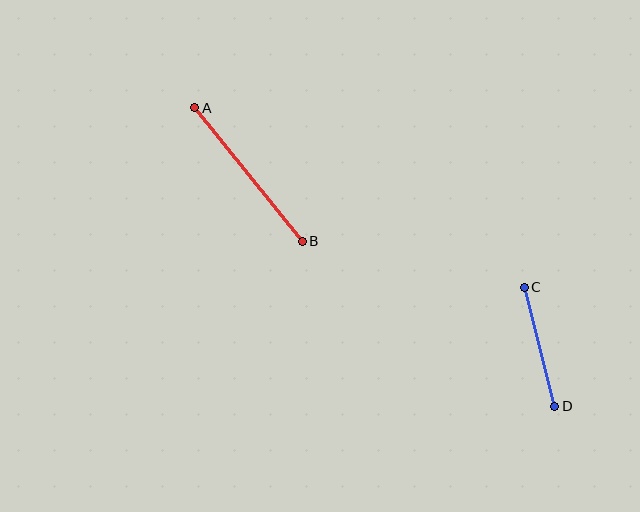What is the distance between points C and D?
The distance is approximately 123 pixels.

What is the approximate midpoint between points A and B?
The midpoint is at approximately (248, 174) pixels.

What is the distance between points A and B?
The distance is approximately 171 pixels.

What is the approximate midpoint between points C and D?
The midpoint is at approximately (540, 347) pixels.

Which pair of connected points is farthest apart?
Points A and B are farthest apart.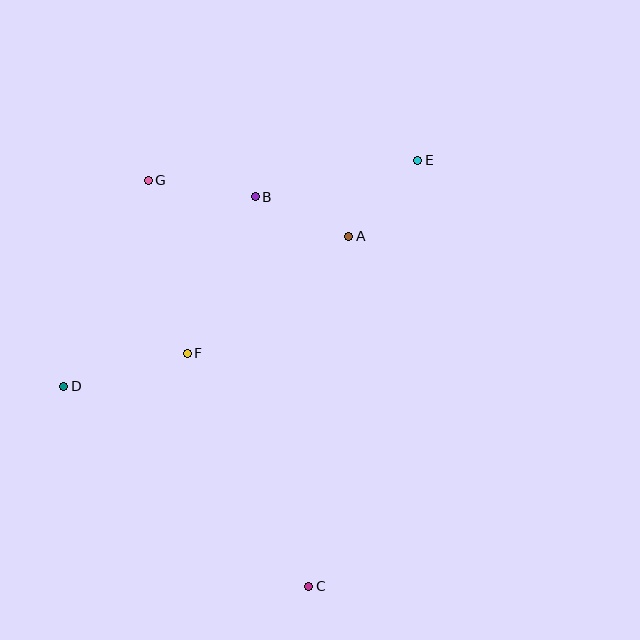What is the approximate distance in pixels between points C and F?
The distance between C and F is approximately 263 pixels.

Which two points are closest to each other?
Points A and B are closest to each other.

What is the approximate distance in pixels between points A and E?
The distance between A and E is approximately 103 pixels.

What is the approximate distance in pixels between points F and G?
The distance between F and G is approximately 177 pixels.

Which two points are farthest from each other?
Points C and E are farthest from each other.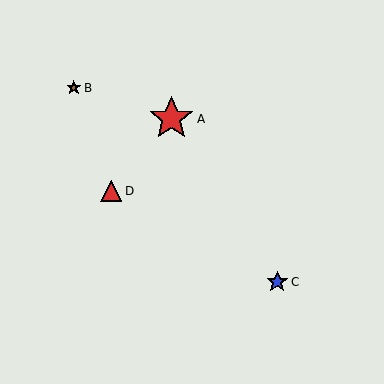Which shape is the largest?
The red star (labeled A) is the largest.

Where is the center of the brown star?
The center of the brown star is at (74, 88).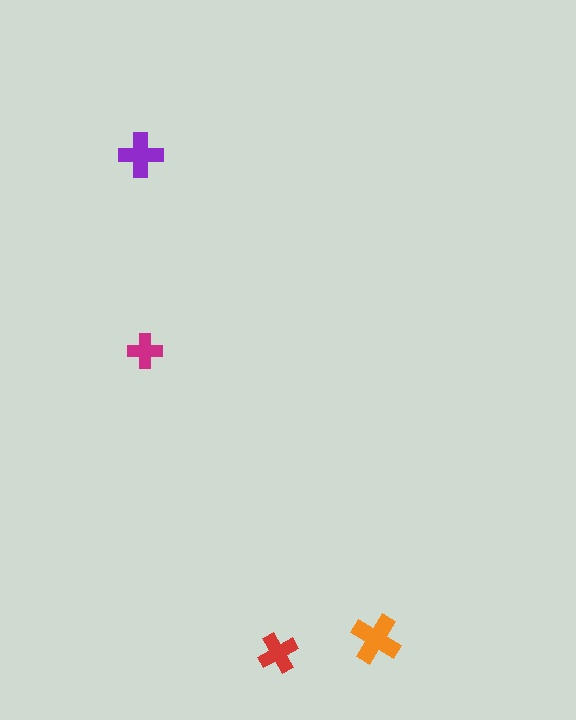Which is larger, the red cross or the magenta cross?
The red one.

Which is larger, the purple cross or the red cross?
The purple one.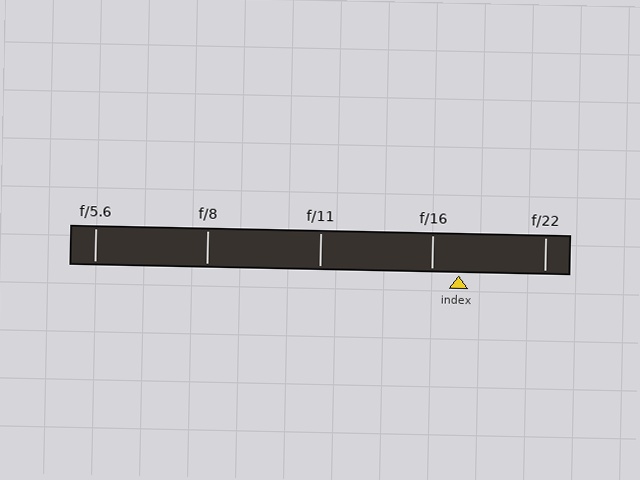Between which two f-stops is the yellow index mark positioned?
The index mark is between f/16 and f/22.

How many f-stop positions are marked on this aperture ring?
There are 5 f-stop positions marked.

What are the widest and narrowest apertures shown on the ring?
The widest aperture shown is f/5.6 and the narrowest is f/22.